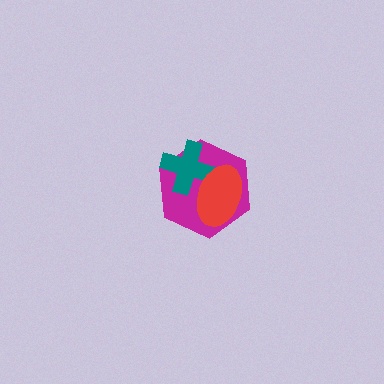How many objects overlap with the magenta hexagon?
2 objects overlap with the magenta hexagon.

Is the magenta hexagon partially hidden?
Yes, it is partially covered by another shape.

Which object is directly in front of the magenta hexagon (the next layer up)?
The teal cross is directly in front of the magenta hexagon.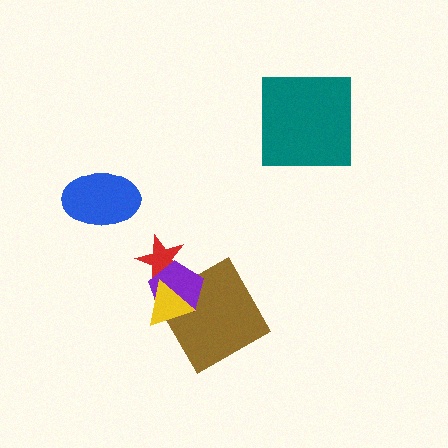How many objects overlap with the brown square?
2 objects overlap with the brown square.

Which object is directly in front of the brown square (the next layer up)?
The purple pentagon is directly in front of the brown square.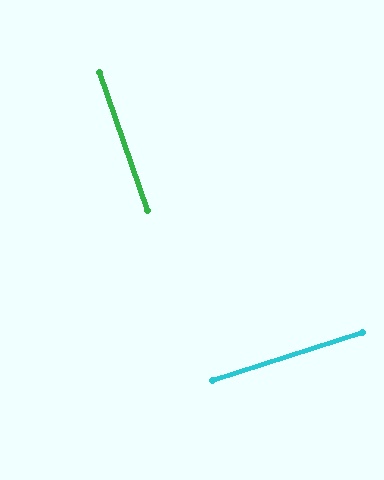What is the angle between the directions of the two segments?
Approximately 89 degrees.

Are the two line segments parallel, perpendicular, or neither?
Perpendicular — they meet at approximately 89°.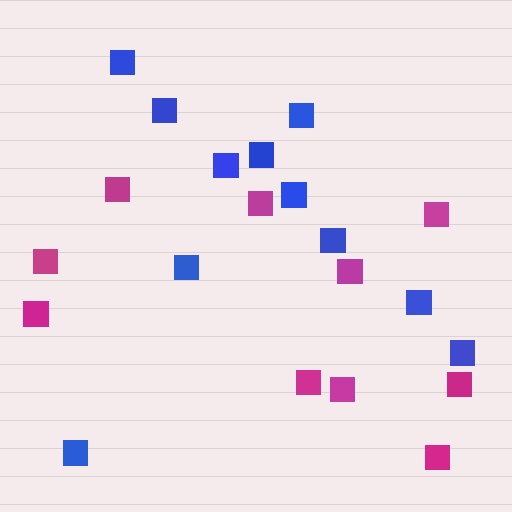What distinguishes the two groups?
There are 2 groups: one group of blue squares (11) and one group of magenta squares (10).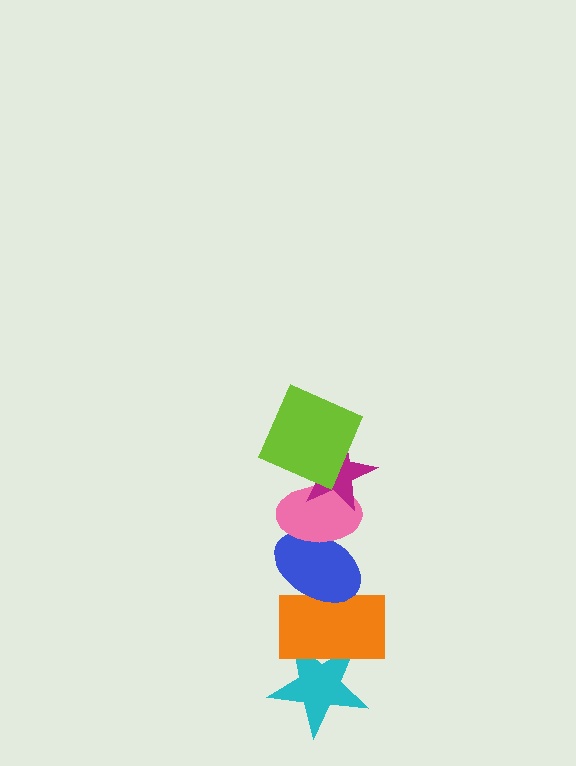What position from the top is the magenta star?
The magenta star is 2nd from the top.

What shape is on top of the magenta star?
The lime square is on top of the magenta star.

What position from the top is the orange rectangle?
The orange rectangle is 5th from the top.